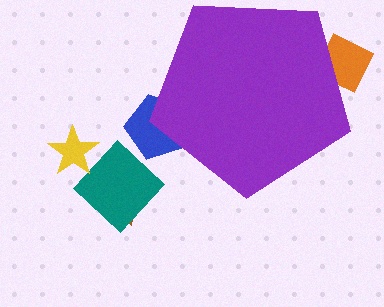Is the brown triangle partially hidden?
No, the brown triangle is fully visible.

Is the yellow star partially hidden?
No, the yellow star is fully visible.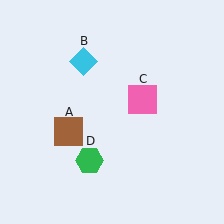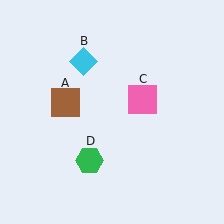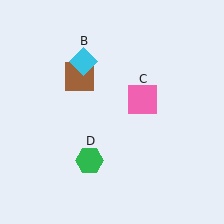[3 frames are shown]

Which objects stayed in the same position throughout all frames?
Cyan diamond (object B) and pink square (object C) and green hexagon (object D) remained stationary.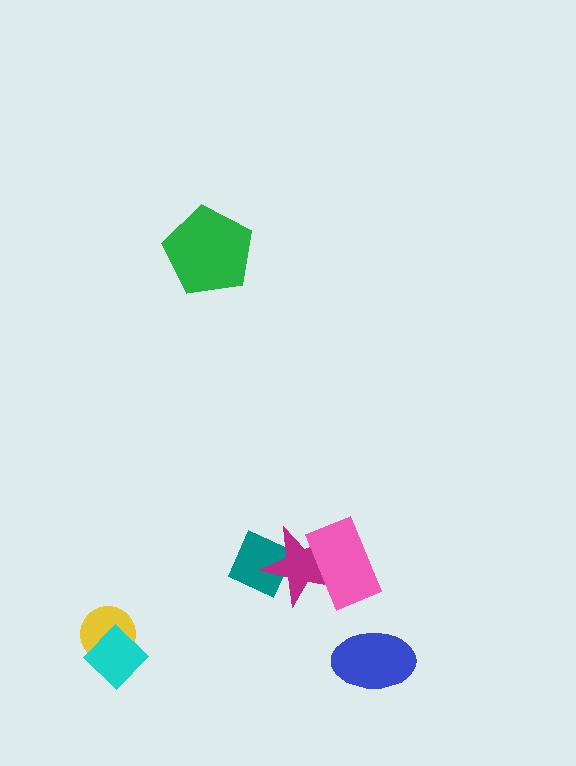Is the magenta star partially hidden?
Yes, it is partially covered by another shape.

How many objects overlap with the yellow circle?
1 object overlaps with the yellow circle.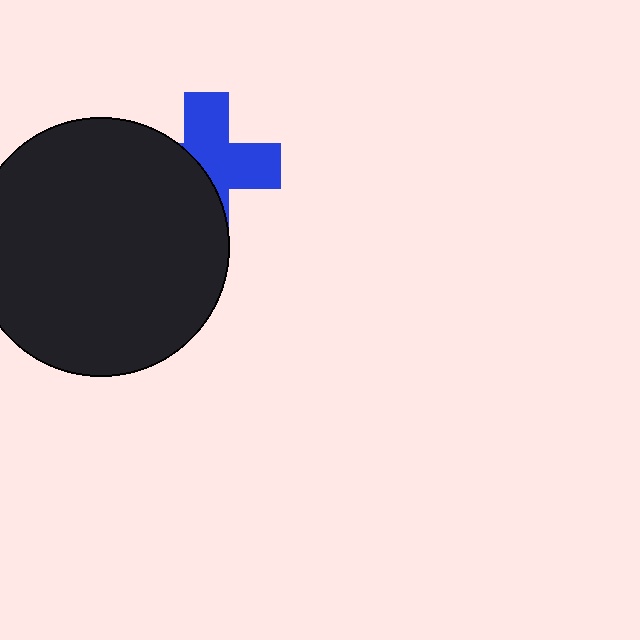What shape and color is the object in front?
The object in front is a black circle.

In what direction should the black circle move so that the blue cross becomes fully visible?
The black circle should move left. That is the shortest direction to clear the overlap and leave the blue cross fully visible.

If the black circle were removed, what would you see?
You would see the complete blue cross.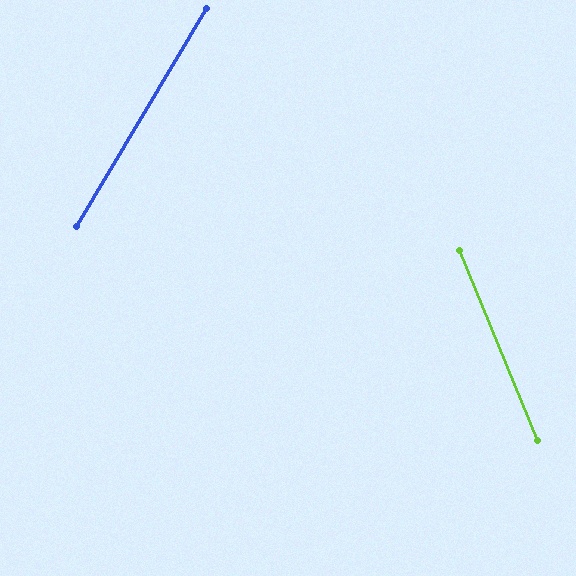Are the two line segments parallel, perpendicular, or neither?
Neither parallel nor perpendicular — they differ by about 53°.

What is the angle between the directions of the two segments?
Approximately 53 degrees.